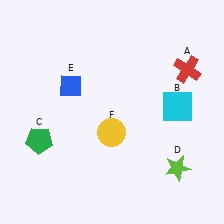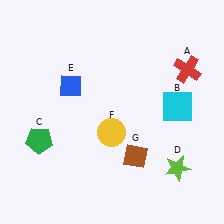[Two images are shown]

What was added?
A brown diamond (G) was added in Image 2.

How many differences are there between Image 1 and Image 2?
There is 1 difference between the two images.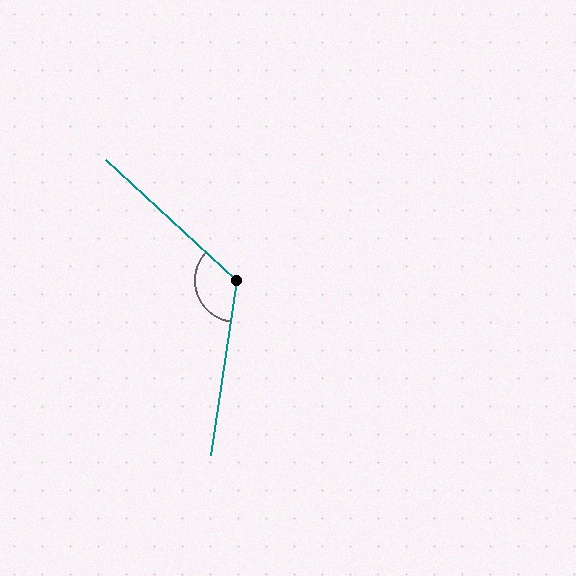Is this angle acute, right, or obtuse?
It is obtuse.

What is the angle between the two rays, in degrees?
Approximately 124 degrees.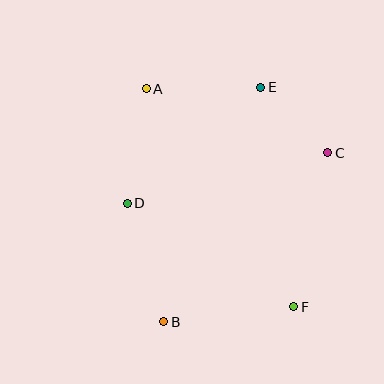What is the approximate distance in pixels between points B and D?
The distance between B and D is approximately 124 pixels.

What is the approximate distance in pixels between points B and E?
The distance between B and E is approximately 254 pixels.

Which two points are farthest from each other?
Points A and F are farthest from each other.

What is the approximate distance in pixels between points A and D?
The distance between A and D is approximately 116 pixels.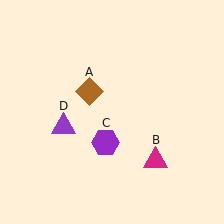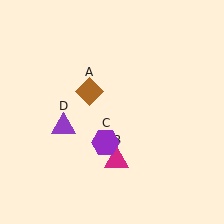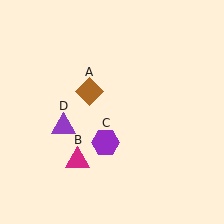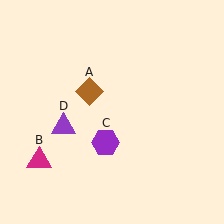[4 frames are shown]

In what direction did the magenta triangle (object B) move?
The magenta triangle (object B) moved left.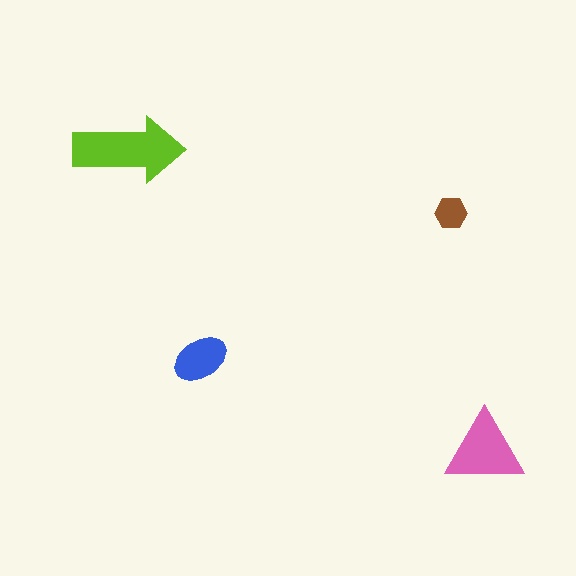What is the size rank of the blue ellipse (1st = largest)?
3rd.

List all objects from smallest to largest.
The brown hexagon, the blue ellipse, the pink triangle, the lime arrow.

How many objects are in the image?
There are 4 objects in the image.